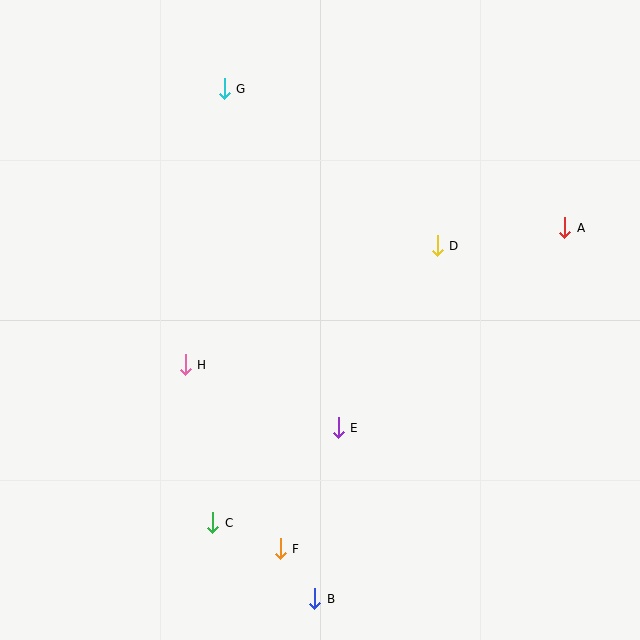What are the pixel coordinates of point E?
Point E is at (338, 428).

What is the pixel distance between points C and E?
The distance between C and E is 157 pixels.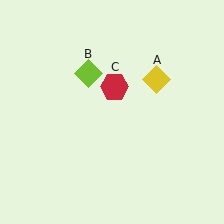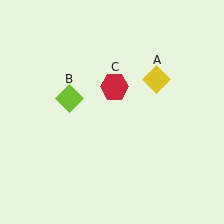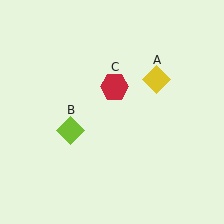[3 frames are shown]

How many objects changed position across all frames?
1 object changed position: lime diamond (object B).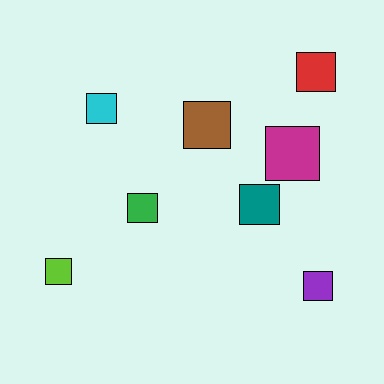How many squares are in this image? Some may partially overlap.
There are 8 squares.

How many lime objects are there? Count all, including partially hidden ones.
There is 1 lime object.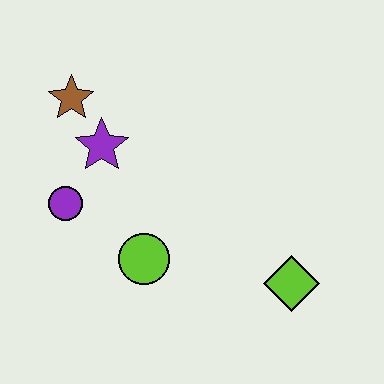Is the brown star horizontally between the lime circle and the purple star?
No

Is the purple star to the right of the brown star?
Yes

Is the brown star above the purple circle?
Yes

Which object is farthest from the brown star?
The lime diamond is farthest from the brown star.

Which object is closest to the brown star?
The purple star is closest to the brown star.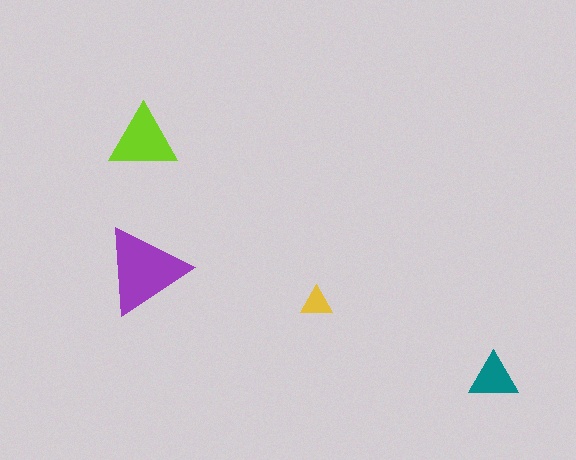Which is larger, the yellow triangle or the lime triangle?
The lime one.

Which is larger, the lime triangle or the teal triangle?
The lime one.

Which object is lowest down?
The teal triangle is bottommost.